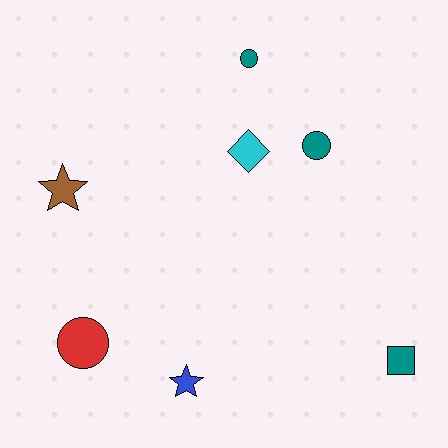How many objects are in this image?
There are 7 objects.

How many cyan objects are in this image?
There is 1 cyan object.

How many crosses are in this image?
There are no crosses.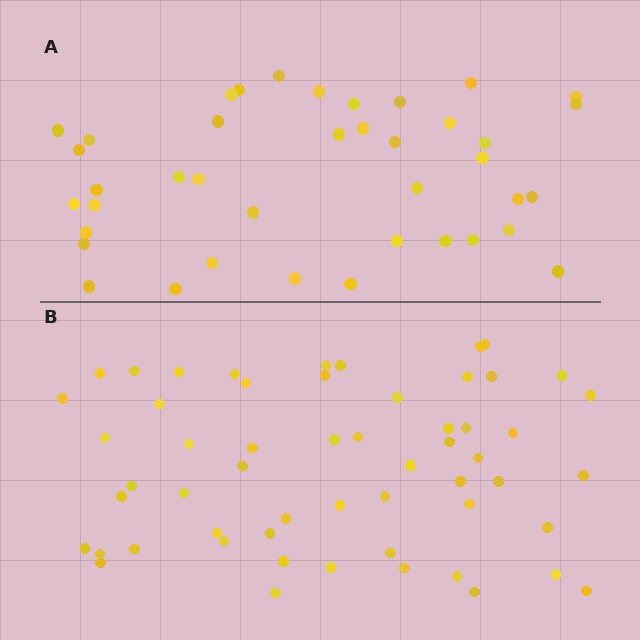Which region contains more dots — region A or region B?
Region B (the bottom region) has more dots.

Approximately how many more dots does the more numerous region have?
Region B has approximately 15 more dots than region A.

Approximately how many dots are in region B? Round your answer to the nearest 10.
About 60 dots. (The exact count is 56, which rounds to 60.)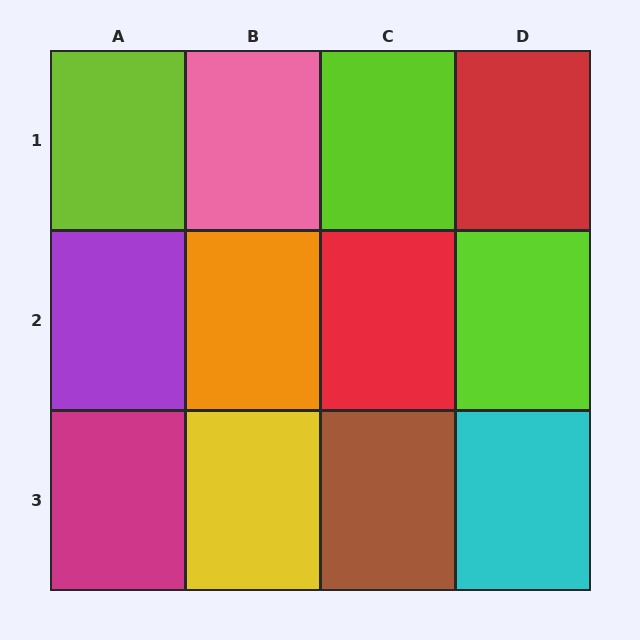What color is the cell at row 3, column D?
Cyan.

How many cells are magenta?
1 cell is magenta.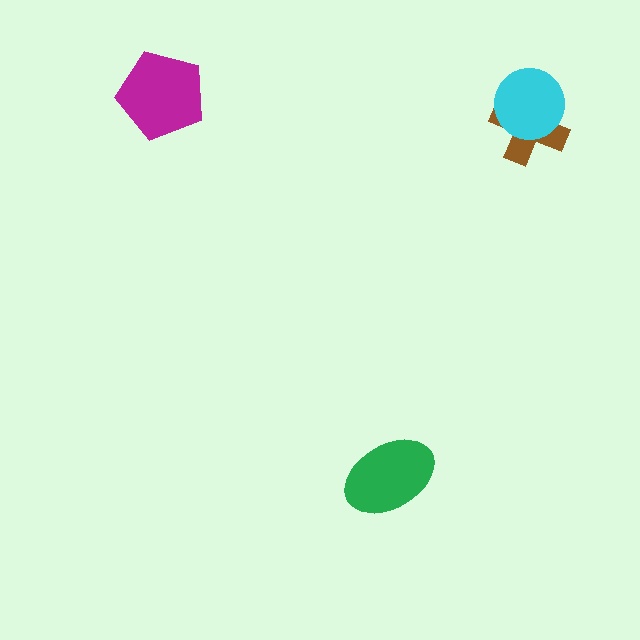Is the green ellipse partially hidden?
No, no other shape covers it.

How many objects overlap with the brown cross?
1 object overlaps with the brown cross.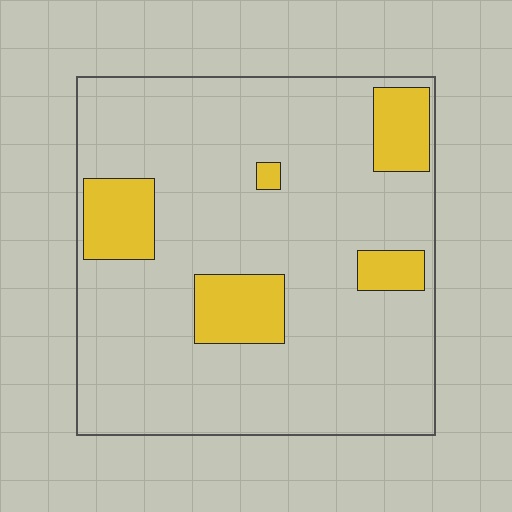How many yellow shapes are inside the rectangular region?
5.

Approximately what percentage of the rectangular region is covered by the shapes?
Approximately 15%.